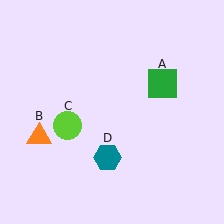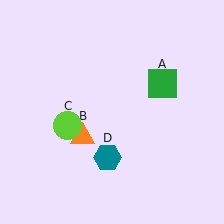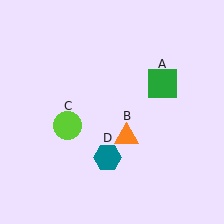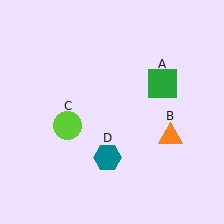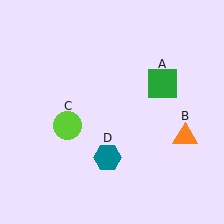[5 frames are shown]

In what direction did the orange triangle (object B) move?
The orange triangle (object B) moved right.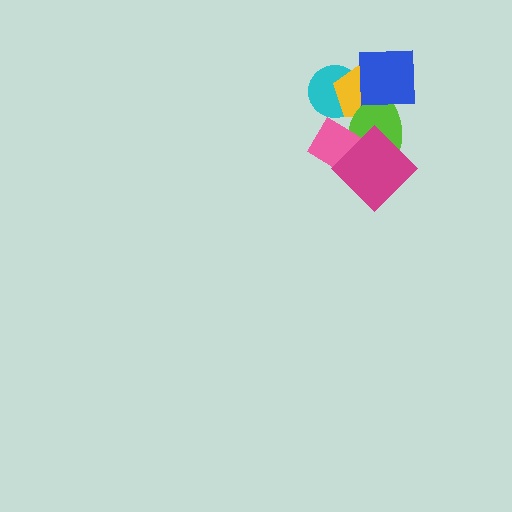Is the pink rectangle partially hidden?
Yes, it is partially covered by another shape.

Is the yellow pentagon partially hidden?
Yes, it is partially covered by another shape.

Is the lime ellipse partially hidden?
Yes, it is partially covered by another shape.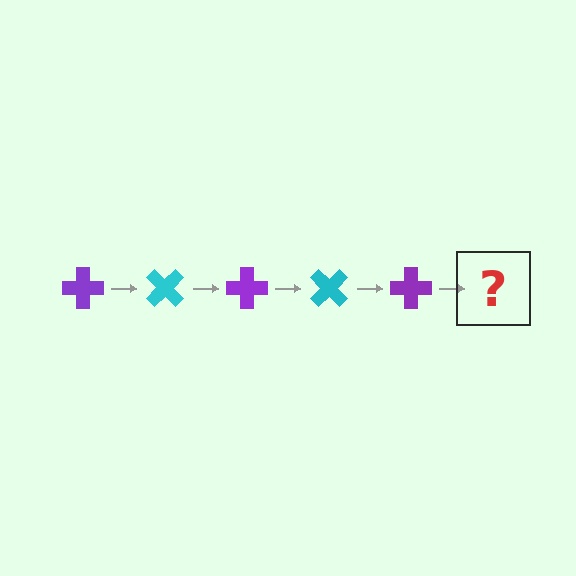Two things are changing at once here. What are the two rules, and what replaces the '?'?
The two rules are that it rotates 45 degrees each step and the color cycles through purple and cyan. The '?' should be a cyan cross, rotated 225 degrees from the start.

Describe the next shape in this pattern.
It should be a cyan cross, rotated 225 degrees from the start.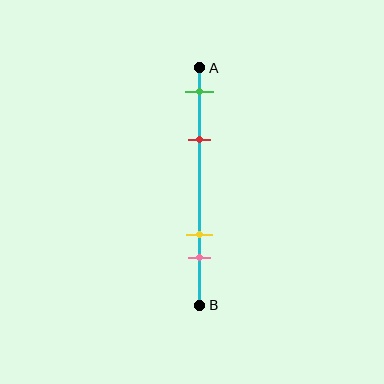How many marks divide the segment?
There are 4 marks dividing the segment.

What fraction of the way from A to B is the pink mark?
The pink mark is approximately 80% (0.8) of the way from A to B.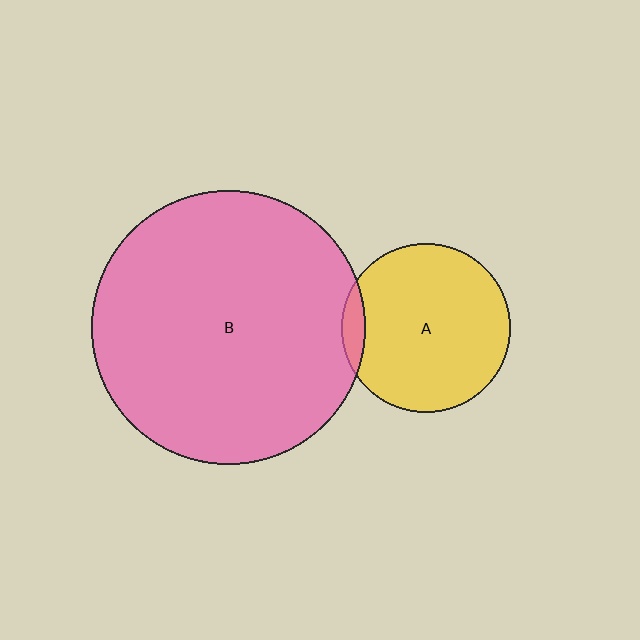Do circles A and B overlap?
Yes.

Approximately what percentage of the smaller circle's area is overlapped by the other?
Approximately 5%.